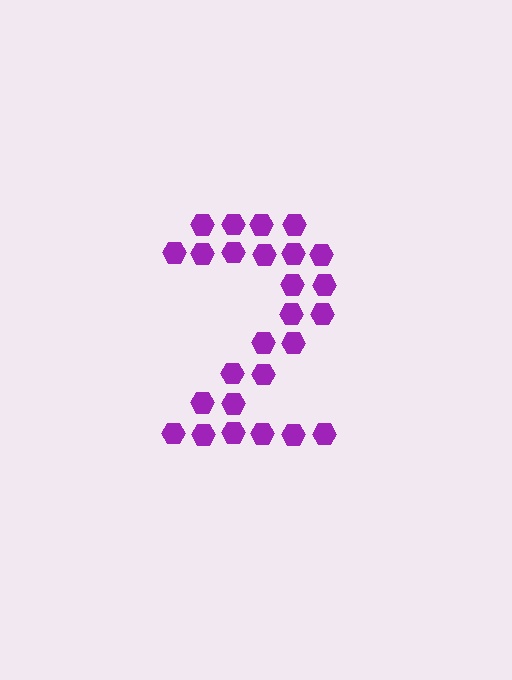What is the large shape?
The large shape is the digit 2.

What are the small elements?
The small elements are hexagons.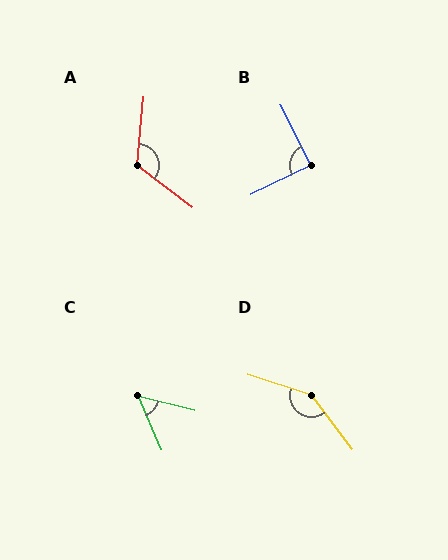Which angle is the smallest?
C, at approximately 53 degrees.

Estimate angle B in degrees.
Approximately 90 degrees.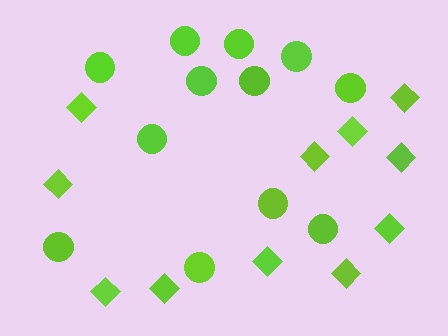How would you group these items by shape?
There are 2 groups: one group of circles (12) and one group of diamonds (11).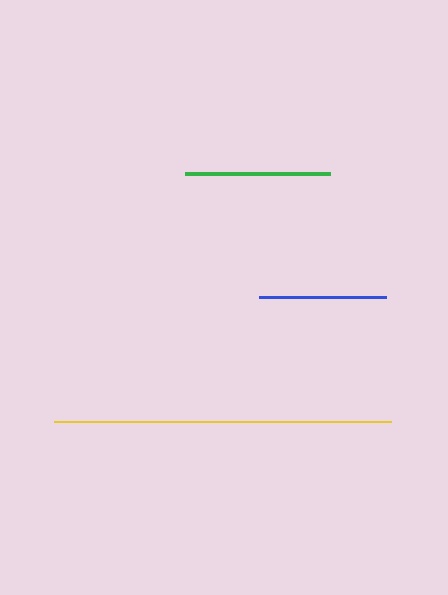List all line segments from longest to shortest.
From longest to shortest: yellow, green, blue.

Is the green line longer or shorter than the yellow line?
The yellow line is longer than the green line.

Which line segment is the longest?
The yellow line is the longest at approximately 337 pixels.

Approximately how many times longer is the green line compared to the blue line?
The green line is approximately 1.1 times the length of the blue line.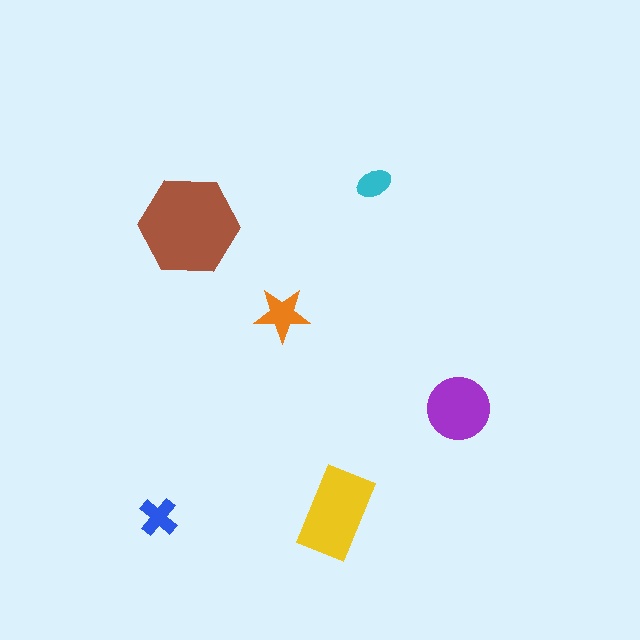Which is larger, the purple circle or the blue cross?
The purple circle.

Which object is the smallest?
The cyan ellipse.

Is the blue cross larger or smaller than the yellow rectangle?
Smaller.